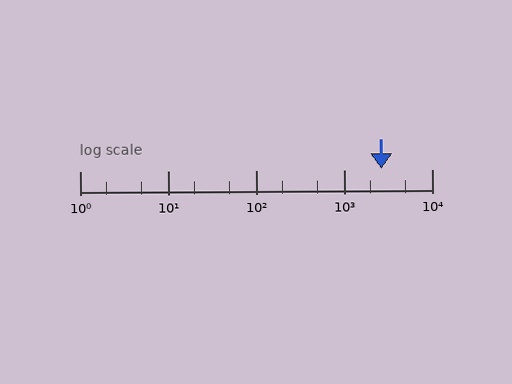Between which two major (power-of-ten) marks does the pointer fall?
The pointer is between 1000 and 10000.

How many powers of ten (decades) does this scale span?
The scale spans 4 decades, from 1 to 10000.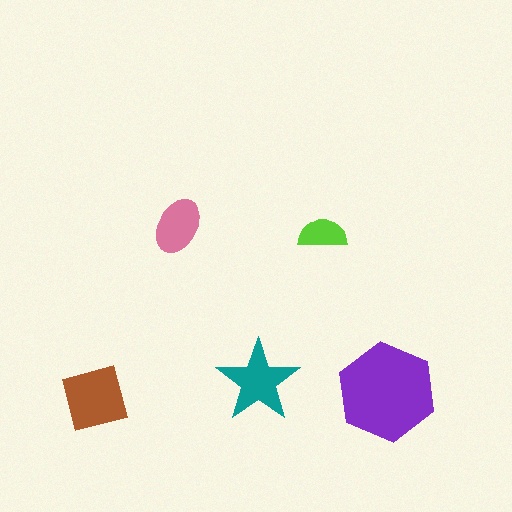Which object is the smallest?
The lime semicircle.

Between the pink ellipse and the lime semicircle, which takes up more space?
The pink ellipse.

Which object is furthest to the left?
The brown square is leftmost.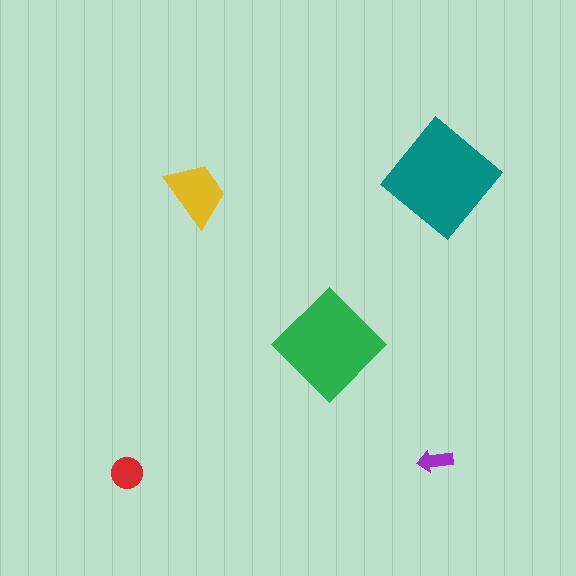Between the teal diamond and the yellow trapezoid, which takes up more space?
The teal diamond.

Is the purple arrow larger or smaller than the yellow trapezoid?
Smaller.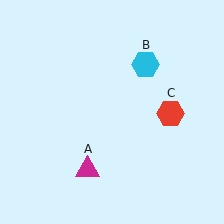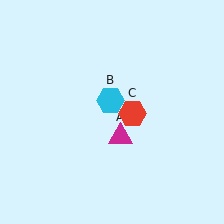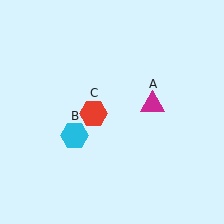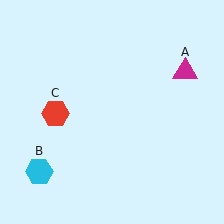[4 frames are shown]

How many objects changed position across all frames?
3 objects changed position: magenta triangle (object A), cyan hexagon (object B), red hexagon (object C).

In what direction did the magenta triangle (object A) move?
The magenta triangle (object A) moved up and to the right.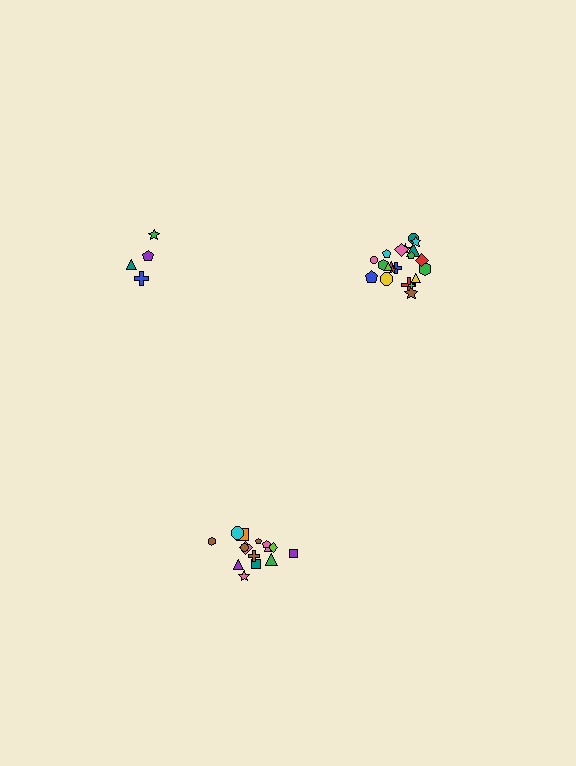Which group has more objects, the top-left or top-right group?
The top-right group.